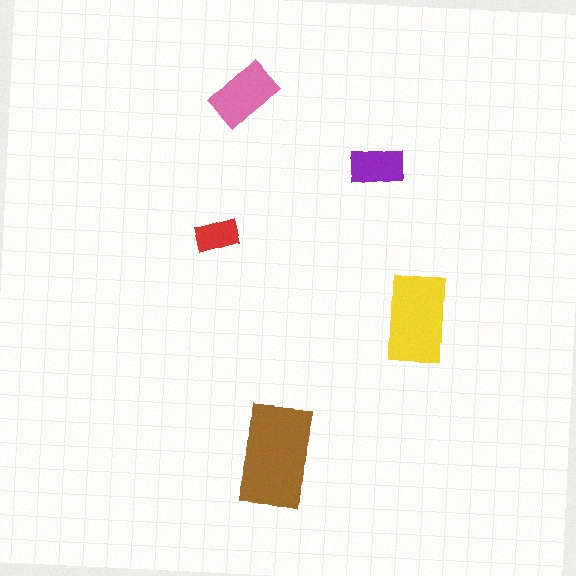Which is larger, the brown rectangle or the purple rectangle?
The brown one.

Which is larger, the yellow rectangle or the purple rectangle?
The yellow one.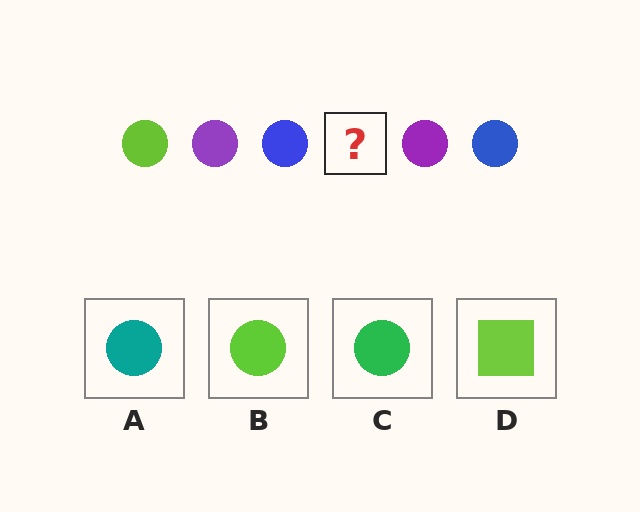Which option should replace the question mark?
Option B.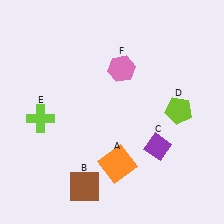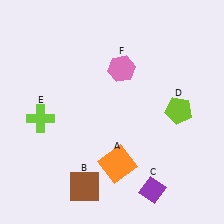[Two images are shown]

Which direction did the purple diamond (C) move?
The purple diamond (C) moved down.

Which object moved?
The purple diamond (C) moved down.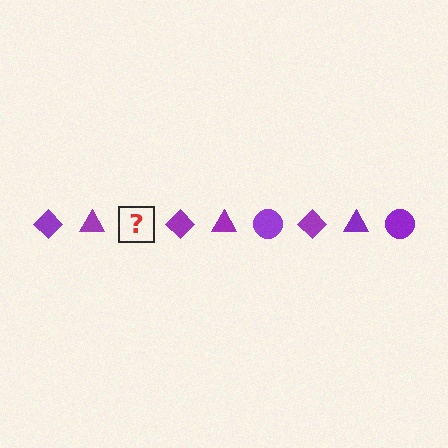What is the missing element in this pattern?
The missing element is a purple circle.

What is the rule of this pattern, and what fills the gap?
The rule is that the pattern cycles through diamond, triangle, circle shapes in purple. The gap should be filled with a purple circle.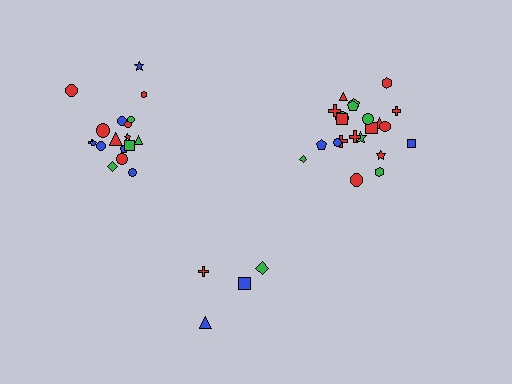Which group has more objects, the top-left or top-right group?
The top-right group.